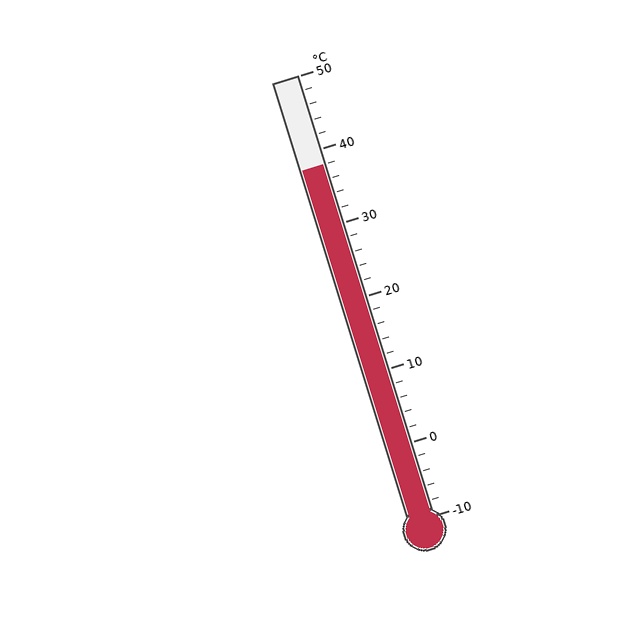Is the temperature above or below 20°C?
The temperature is above 20°C.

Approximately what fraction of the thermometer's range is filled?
The thermometer is filled to approximately 80% of its range.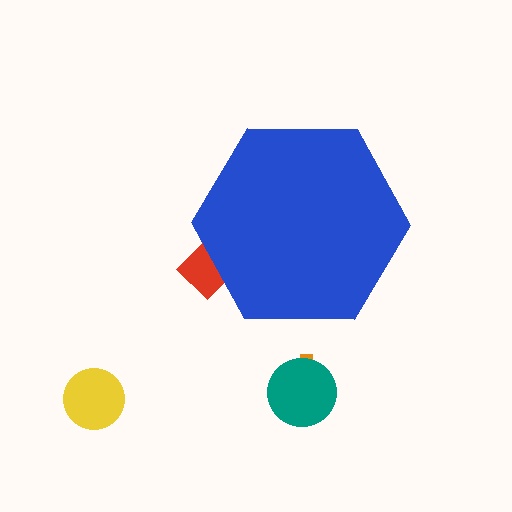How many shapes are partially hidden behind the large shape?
1 shape is partially hidden.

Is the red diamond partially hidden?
Yes, the red diamond is partially hidden behind the blue hexagon.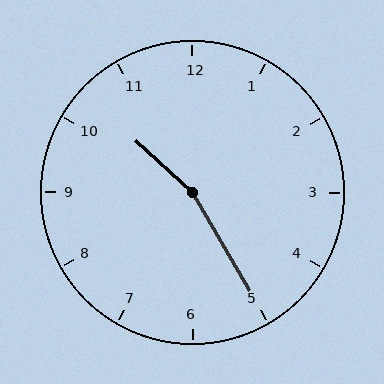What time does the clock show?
10:25.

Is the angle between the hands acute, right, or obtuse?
It is obtuse.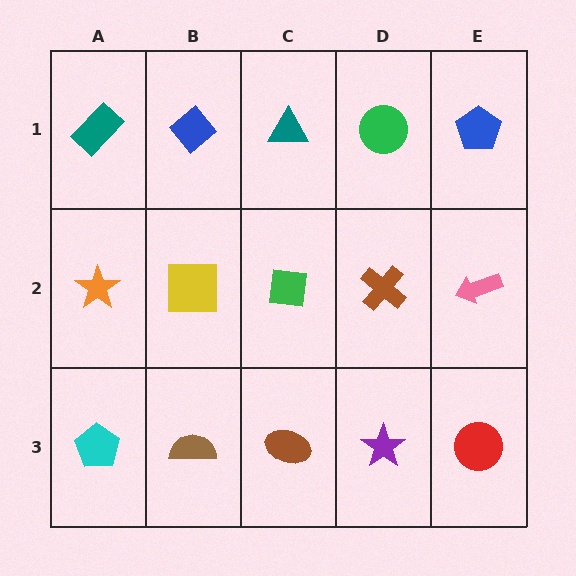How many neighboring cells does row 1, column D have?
3.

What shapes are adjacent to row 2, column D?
A green circle (row 1, column D), a purple star (row 3, column D), a green square (row 2, column C), a pink arrow (row 2, column E).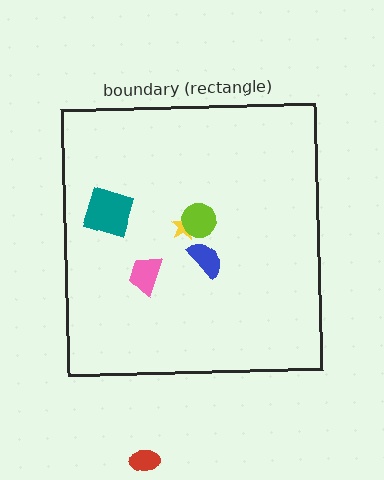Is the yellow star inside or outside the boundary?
Inside.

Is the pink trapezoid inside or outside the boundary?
Inside.